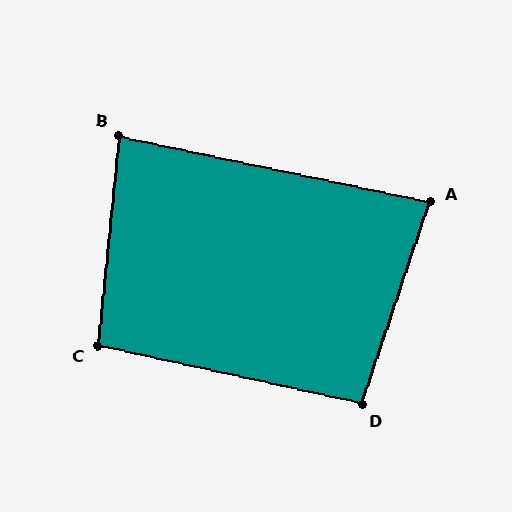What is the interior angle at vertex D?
Approximately 96 degrees (obtuse).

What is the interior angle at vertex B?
Approximately 84 degrees (acute).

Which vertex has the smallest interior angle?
A, at approximately 83 degrees.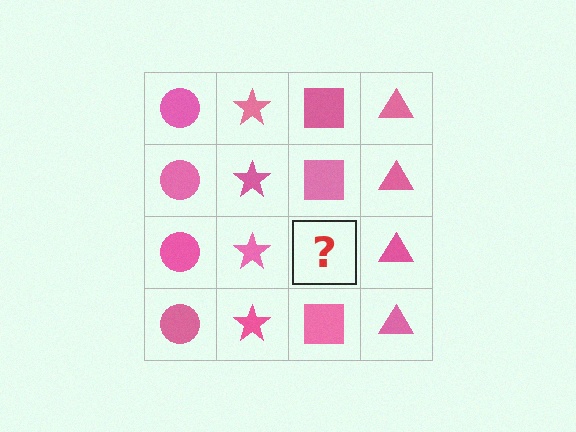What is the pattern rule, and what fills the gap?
The rule is that each column has a consistent shape. The gap should be filled with a pink square.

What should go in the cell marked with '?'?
The missing cell should contain a pink square.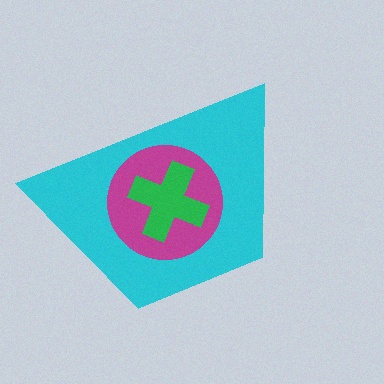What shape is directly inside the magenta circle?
The green cross.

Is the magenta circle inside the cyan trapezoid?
Yes.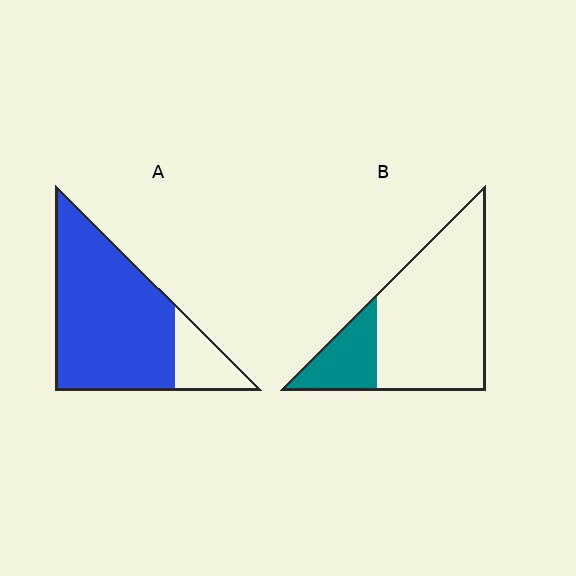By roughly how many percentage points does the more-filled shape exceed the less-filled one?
By roughly 60 percentage points (A over B).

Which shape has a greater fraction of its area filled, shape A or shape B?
Shape A.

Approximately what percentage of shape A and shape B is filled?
A is approximately 80% and B is approximately 20%.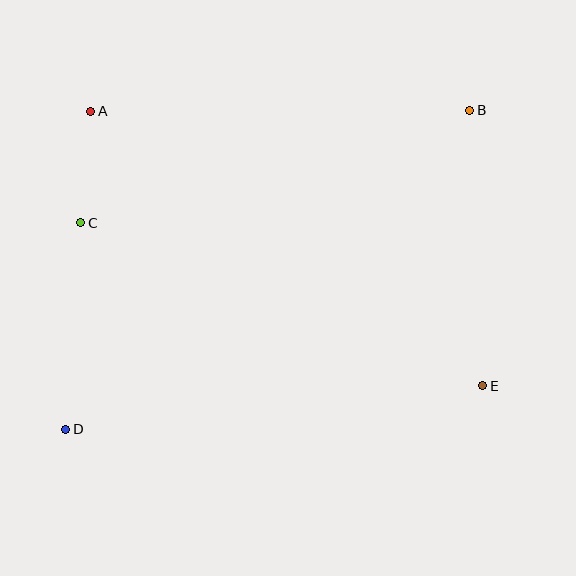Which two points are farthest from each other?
Points B and D are farthest from each other.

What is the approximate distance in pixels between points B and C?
The distance between B and C is approximately 405 pixels.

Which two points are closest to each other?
Points A and C are closest to each other.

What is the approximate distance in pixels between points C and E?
The distance between C and E is approximately 434 pixels.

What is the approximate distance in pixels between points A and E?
The distance between A and E is approximately 478 pixels.